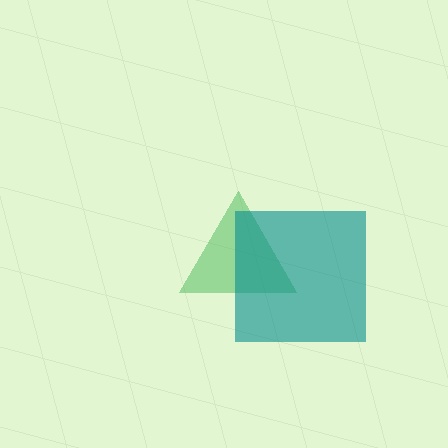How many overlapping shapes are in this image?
There are 2 overlapping shapes in the image.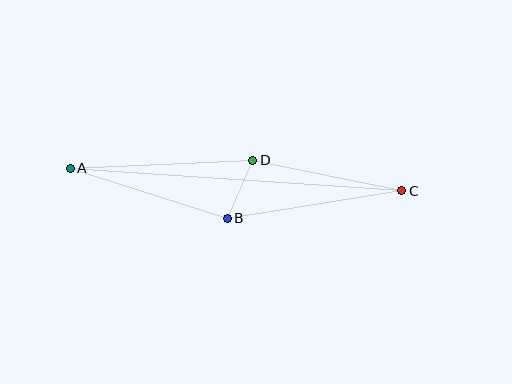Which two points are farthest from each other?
Points A and C are farthest from each other.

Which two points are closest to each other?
Points B and D are closest to each other.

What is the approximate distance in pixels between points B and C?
The distance between B and C is approximately 177 pixels.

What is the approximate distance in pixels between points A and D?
The distance between A and D is approximately 183 pixels.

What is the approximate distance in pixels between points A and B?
The distance between A and B is approximately 164 pixels.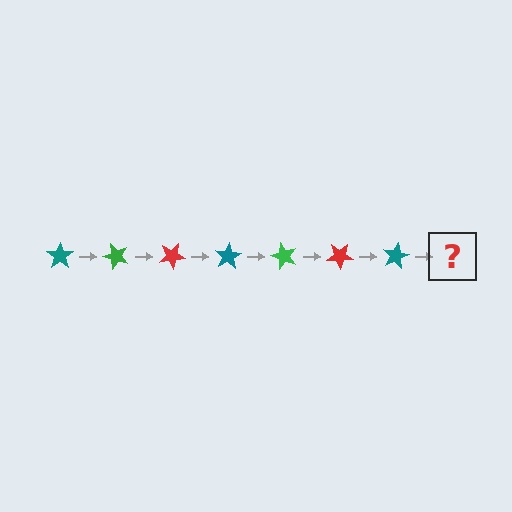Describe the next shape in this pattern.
It should be a green star, rotated 350 degrees from the start.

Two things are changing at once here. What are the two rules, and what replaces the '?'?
The two rules are that it rotates 50 degrees each step and the color cycles through teal, green, and red. The '?' should be a green star, rotated 350 degrees from the start.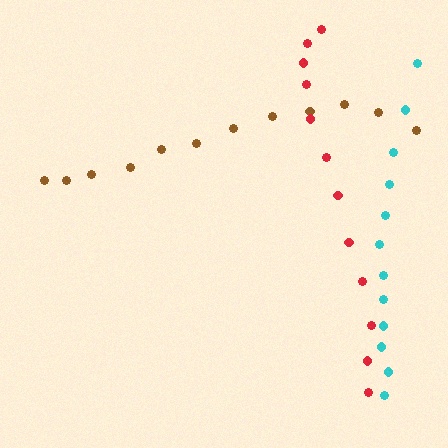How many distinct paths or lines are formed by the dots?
There are 3 distinct paths.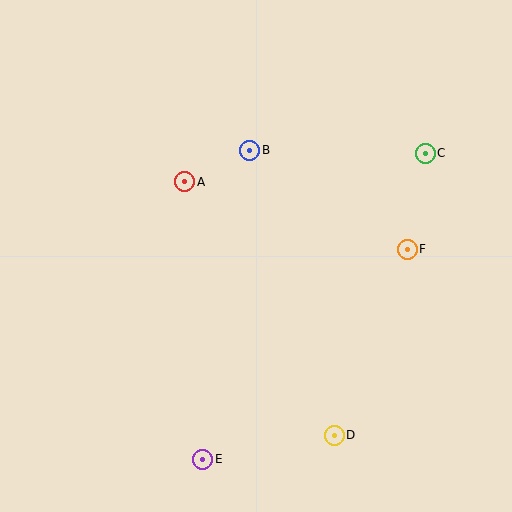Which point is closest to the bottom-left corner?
Point E is closest to the bottom-left corner.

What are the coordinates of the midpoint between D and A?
The midpoint between D and A is at (259, 308).